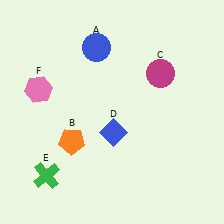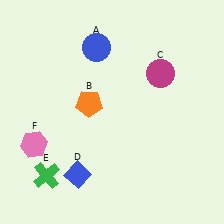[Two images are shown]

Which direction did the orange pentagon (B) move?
The orange pentagon (B) moved up.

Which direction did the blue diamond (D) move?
The blue diamond (D) moved down.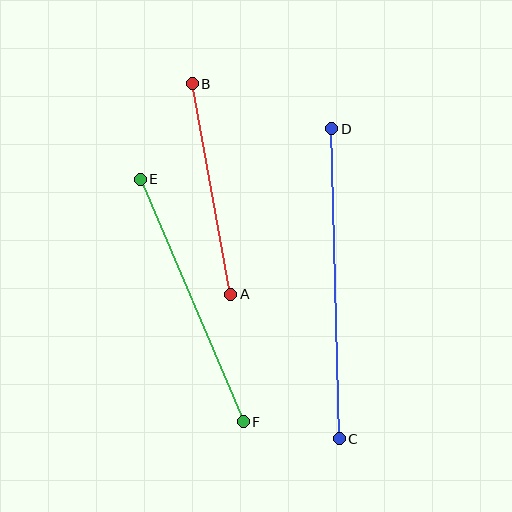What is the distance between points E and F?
The distance is approximately 264 pixels.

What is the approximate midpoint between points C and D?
The midpoint is at approximately (335, 284) pixels.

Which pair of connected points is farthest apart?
Points C and D are farthest apart.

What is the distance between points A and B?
The distance is approximately 214 pixels.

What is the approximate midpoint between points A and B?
The midpoint is at approximately (211, 189) pixels.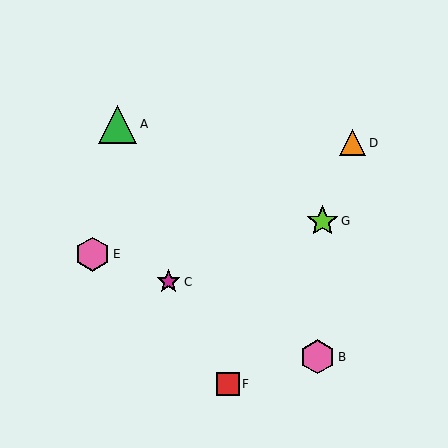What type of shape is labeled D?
Shape D is an orange triangle.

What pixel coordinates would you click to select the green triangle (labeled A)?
Click at (117, 124) to select the green triangle A.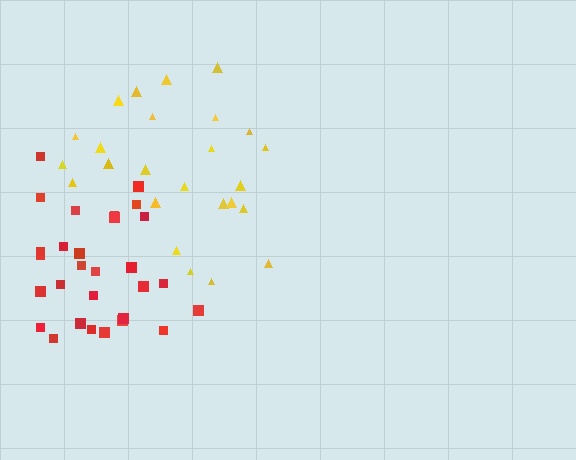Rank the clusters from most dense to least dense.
red, yellow.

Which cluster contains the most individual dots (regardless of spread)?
Red (29).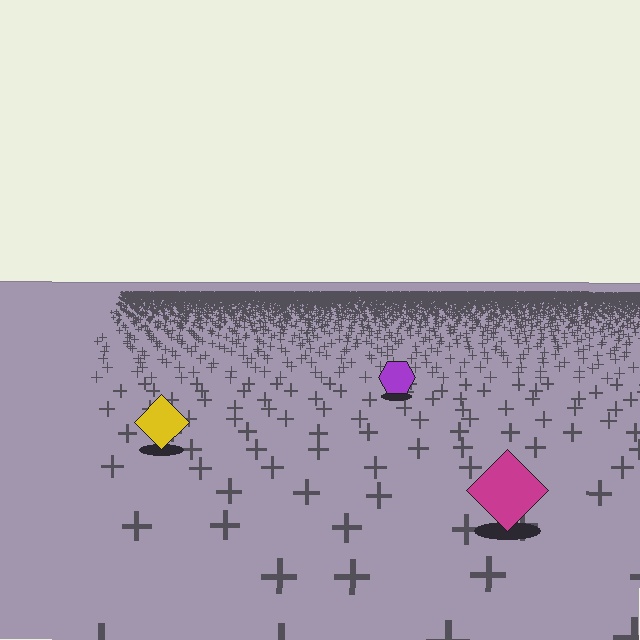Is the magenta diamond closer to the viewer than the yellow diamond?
Yes. The magenta diamond is closer — you can tell from the texture gradient: the ground texture is coarser near it.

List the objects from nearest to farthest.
From nearest to farthest: the magenta diamond, the yellow diamond, the purple hexagon.